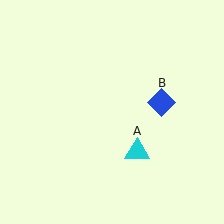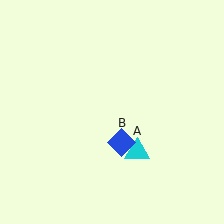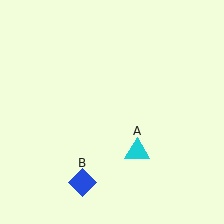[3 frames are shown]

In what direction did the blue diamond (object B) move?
The blue diamond (object B) moved down and to the left.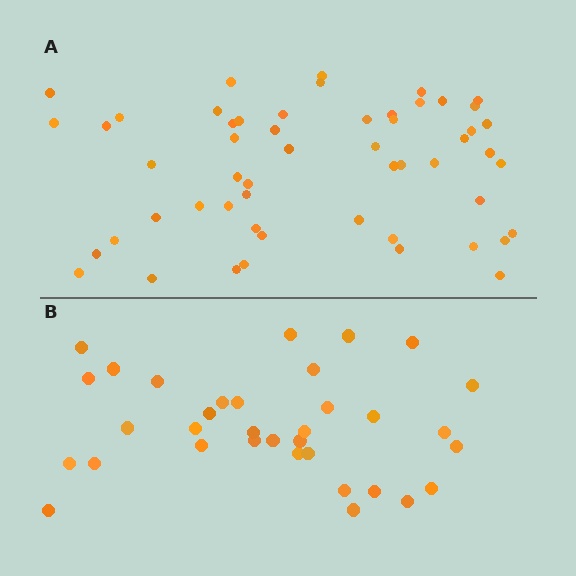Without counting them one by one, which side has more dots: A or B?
Region A (the top region) has more dots.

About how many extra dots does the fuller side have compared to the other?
Region A has approximately 20 more dots than region B.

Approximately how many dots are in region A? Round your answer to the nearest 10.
About 50 dots. (The exact count is 54, which rounds to 50.)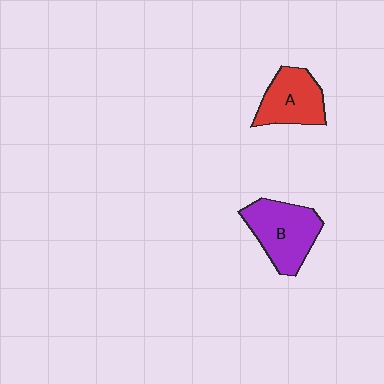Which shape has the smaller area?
Shape A (red).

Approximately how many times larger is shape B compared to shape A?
Approximately 1.2 times.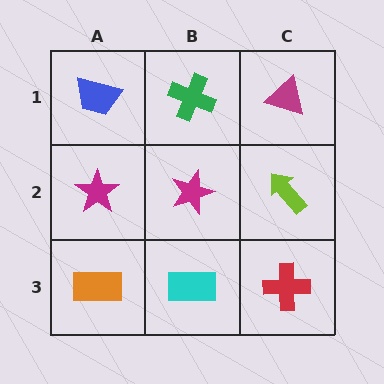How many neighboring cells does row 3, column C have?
2.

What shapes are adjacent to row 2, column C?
A magenta triangle (row 1, column C), a red cross (row 3, column C), a magenta star (row 2, column B).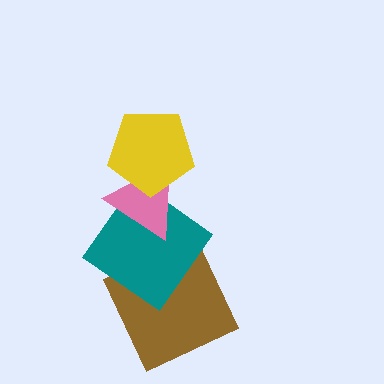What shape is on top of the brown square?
The teal diamond is on top of the brown square.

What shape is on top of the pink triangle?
The yellow pentagon is on top of the pink triangle.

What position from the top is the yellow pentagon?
The yellow pentagon is 1st from the top.